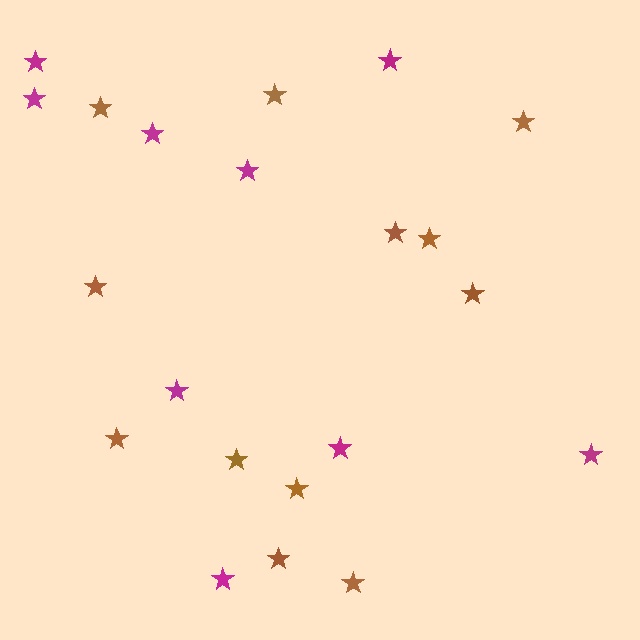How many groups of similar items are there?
There are 2 groups: one group of brown stars (12) and one group of magenta stars (9).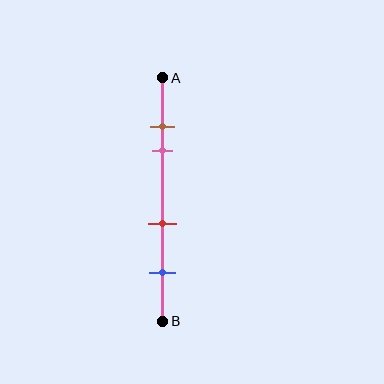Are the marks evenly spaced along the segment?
No, the marks are not evenly spaced.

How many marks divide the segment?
There are 4 marks dividing the segment.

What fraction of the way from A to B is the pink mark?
The pink mark is approximately 30% (0.3) of the way from A to B.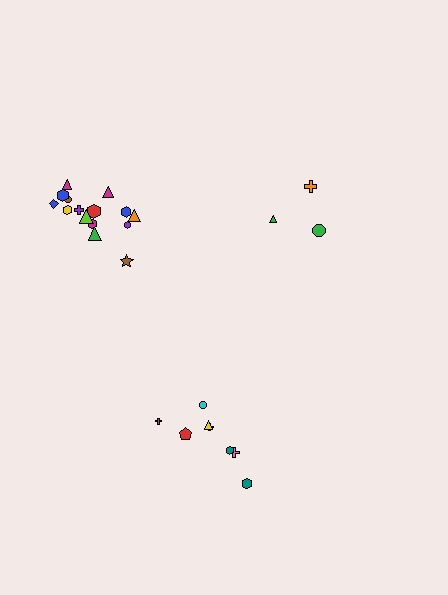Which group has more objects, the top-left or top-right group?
The top-left group.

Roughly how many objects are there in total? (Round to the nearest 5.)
Roughly 25 objects in total.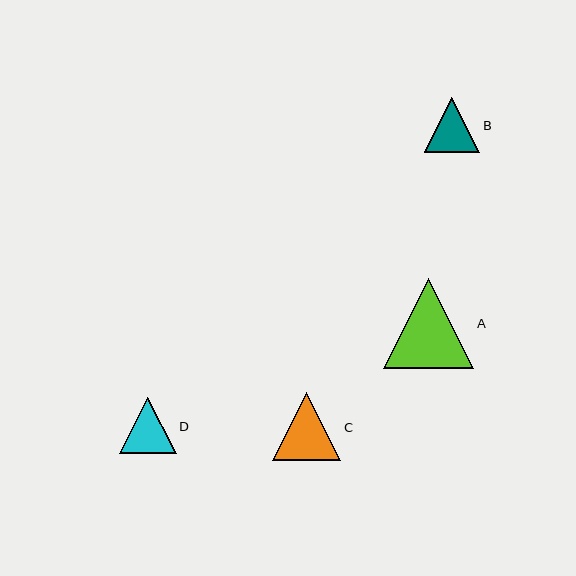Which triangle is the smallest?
Triangle B is the smallest with a size of approximately 56 pixels.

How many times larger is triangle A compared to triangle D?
Triangle A is approximately 1.6 times the size of triangle D.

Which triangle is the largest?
Triangle A is the largest with a size of approximately 90 pixels.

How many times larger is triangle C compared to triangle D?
Triangle C is approximately 1.2 times the size of triangle D.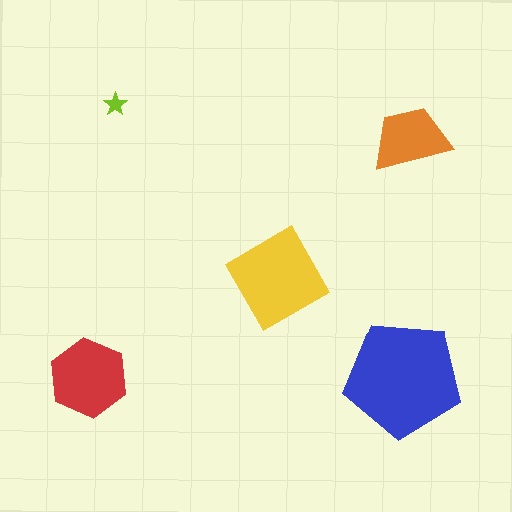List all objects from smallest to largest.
The lime star, the orange trapezoid, the red hexagon, the yellow diamond, the blue pentagon.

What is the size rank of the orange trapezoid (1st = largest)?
4th.